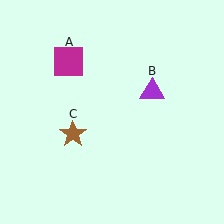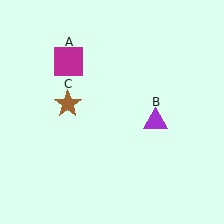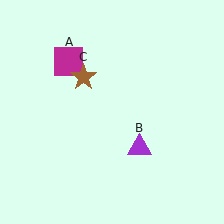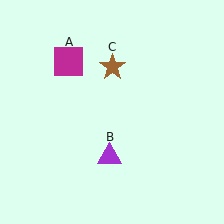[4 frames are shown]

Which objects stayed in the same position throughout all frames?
Magenta square (object A) remained stationary.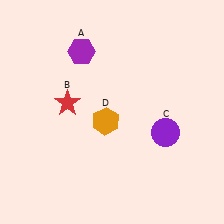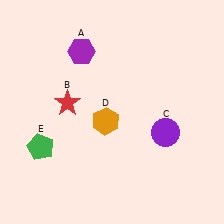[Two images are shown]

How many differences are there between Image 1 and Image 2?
There is 1 difference between the two images.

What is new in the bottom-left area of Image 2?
A green pentagon (E) was added in the bottom-left area of Image 2.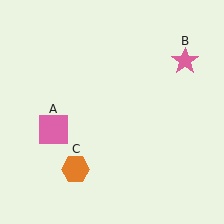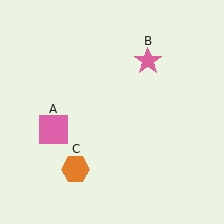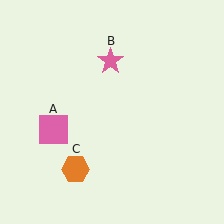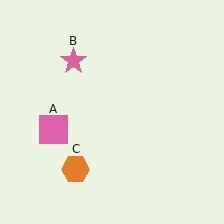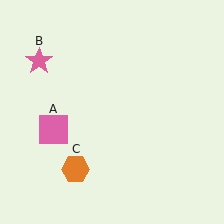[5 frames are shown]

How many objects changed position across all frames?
1 object changed position: pink star (object B).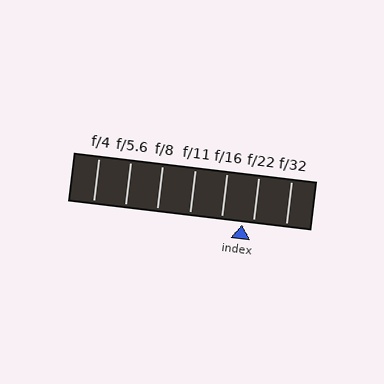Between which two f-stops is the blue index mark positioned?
The index mark is between f/16 and f/22.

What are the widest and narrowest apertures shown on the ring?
The widest aperture shown is f/4 and the narrowest is f/32.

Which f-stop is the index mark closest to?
The index mark is closest to f/22.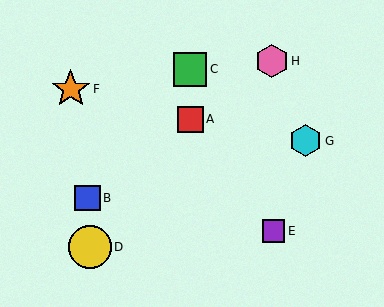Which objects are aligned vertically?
Objects A, C are aligned vertically.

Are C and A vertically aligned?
Yes, both are at x≈190.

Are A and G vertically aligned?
No, A is at x≈190 and G is at x≈306.